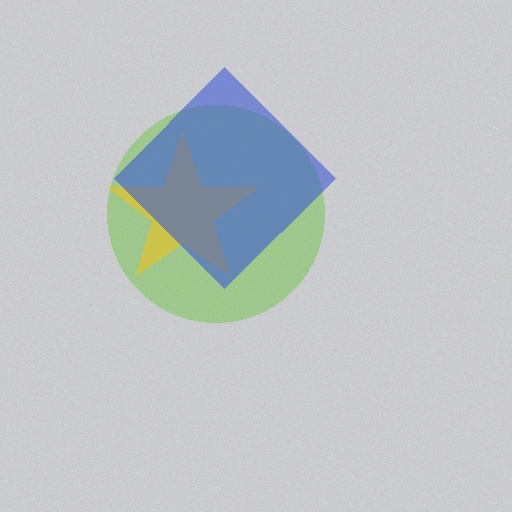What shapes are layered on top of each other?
The layered shapes are: a lime circle, a yellow star, a blue diamond.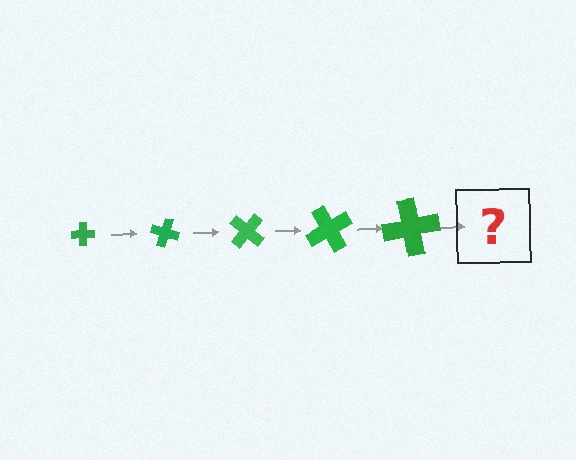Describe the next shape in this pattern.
It should be a cross, larger than the previous one and rotated 100 degrees from the start.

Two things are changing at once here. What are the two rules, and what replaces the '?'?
The two rules are that the cross grows larger each step and it rotates 20 degrees each step. The '?' should be a cross, larger than the previous one and rotated 100 degrees from the start.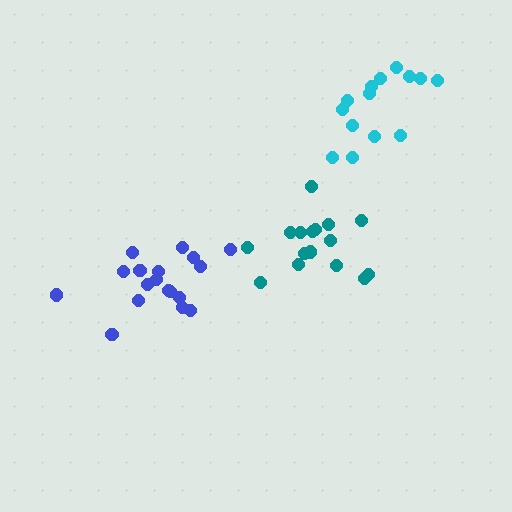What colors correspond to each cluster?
The clusters are colored: blue, teal, cyan.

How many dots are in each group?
Group 1: 18 dots, Group 2: 16 dots, Group 3: 14 dots (48 total).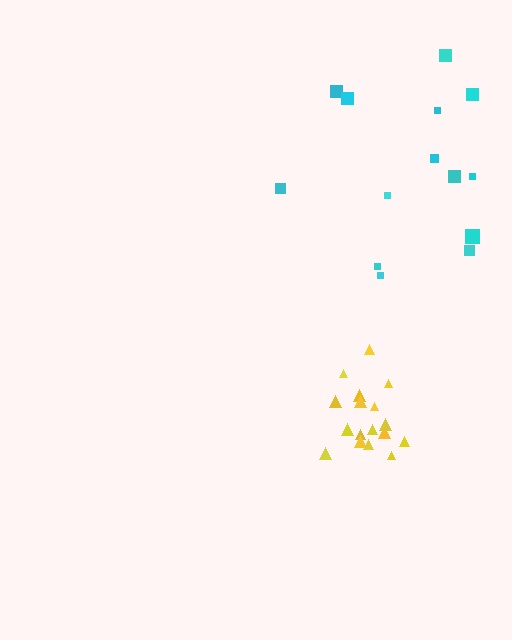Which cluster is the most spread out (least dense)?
Cyan.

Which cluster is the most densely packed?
Yellow.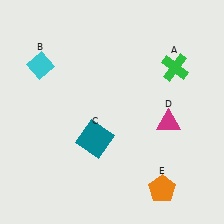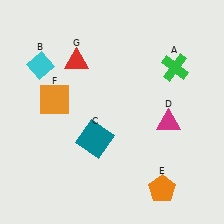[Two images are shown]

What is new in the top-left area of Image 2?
An orange square (F) was added in the top-left area of Image 2.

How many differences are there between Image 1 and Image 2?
There are 2 differences between the two images.